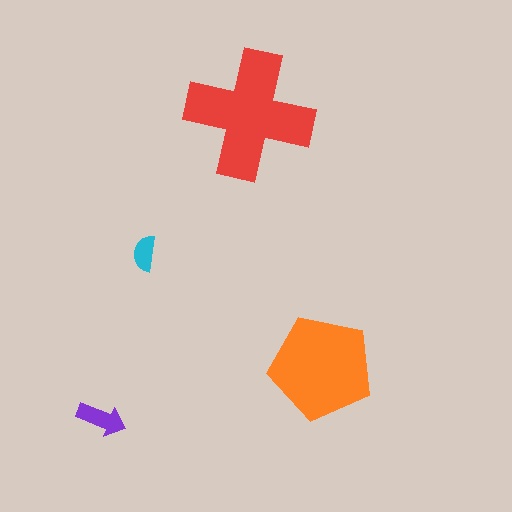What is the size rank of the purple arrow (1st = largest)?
3rd.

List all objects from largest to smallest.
The red cross, the orange pentagon, the purple arrow, the cyan semicircle.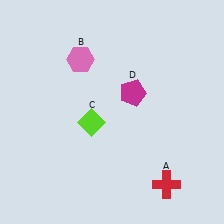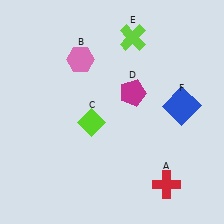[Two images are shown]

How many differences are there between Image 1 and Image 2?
There are 2 differences between the two images.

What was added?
A lime cross (E), a blue square (F) were added in Image 2.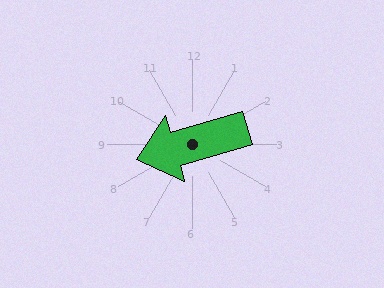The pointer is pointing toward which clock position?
Roughly 8 o'clock.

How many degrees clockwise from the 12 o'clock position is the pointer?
Approximately 254 degrees.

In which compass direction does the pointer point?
West.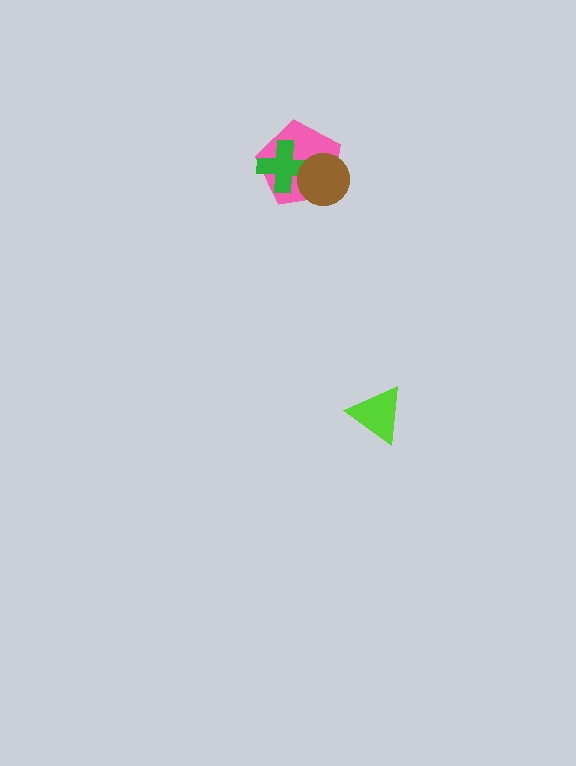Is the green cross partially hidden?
Yes, it is partially covered by another shape.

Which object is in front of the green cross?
The brown circle is in front of the green cross.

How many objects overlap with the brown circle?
2 objects overlap with the brown circle.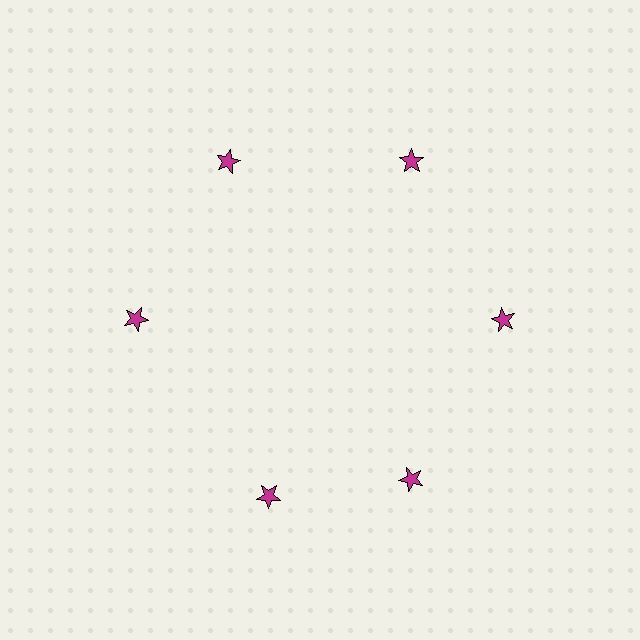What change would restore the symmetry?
The symmetry would be restored by rotating it back into even spacing with its neighbors so that all 6 stars sit at equal angles and equal distance from the center.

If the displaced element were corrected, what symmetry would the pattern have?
It would have 6-fold rotational symmetry — the pattern would map onto itself every 60 degrees.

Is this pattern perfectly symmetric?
No. The 6 magenta stars are arranged in a ring, but one element near the 7 o'clock position is rotated out of alignment along the ring, breaking the 6-fold rotational symmetry.